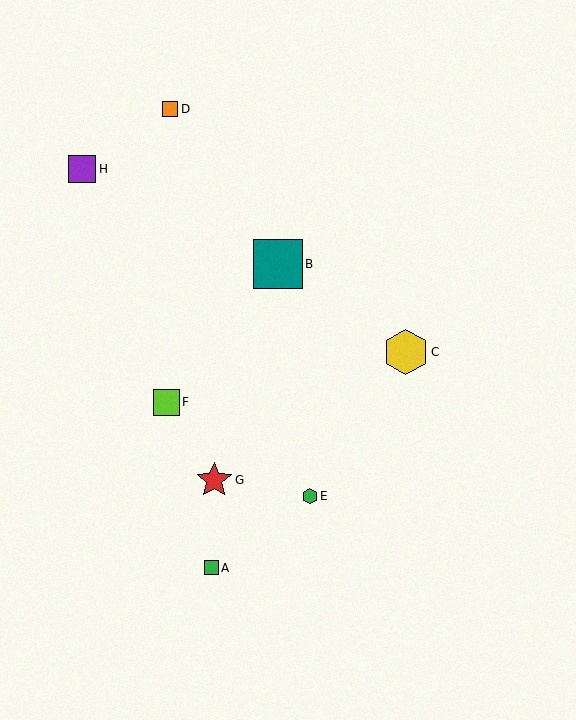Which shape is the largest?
The teal square (labeled B) is the largest.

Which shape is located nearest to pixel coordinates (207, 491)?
The red star (labeled G) at (214, 480) is nearest to that location.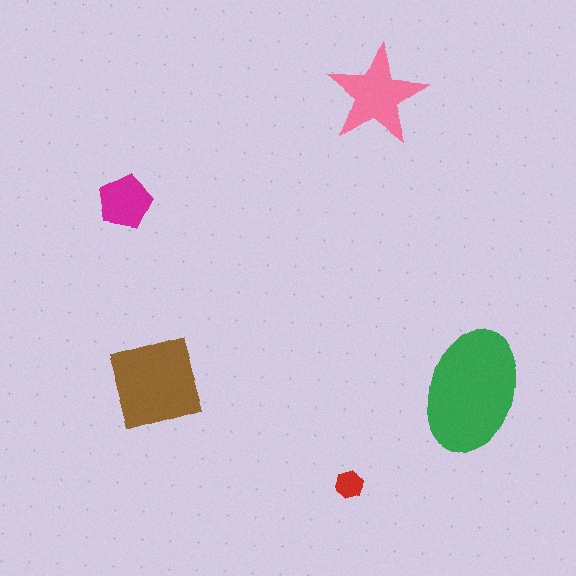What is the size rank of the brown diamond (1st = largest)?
2nd.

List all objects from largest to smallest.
The green ellipse, the brown diamond, the pink star, the magenta pentagon, the red hexagon.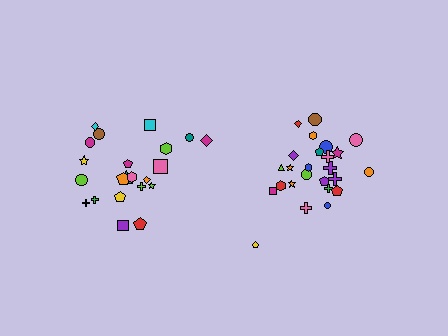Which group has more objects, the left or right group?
The right group.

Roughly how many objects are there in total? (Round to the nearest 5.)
Roughly 45 objects in total.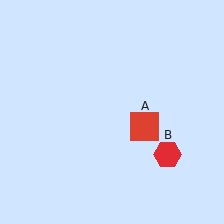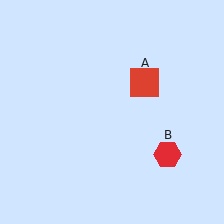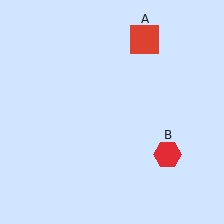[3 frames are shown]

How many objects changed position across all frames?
1 object changed position: red square (object A).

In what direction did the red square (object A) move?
The red square (object A) moved up.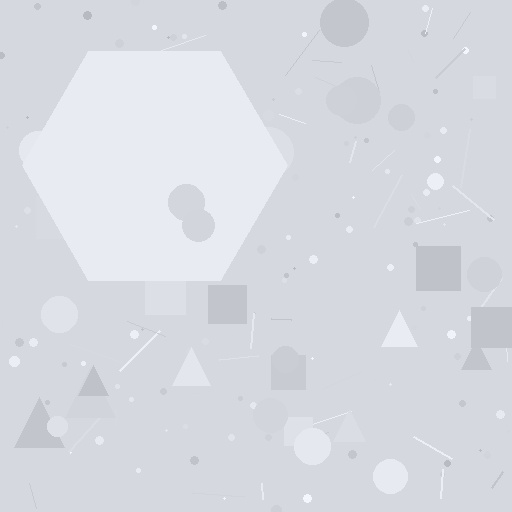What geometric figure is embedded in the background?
A hexagon is embedded in the background.